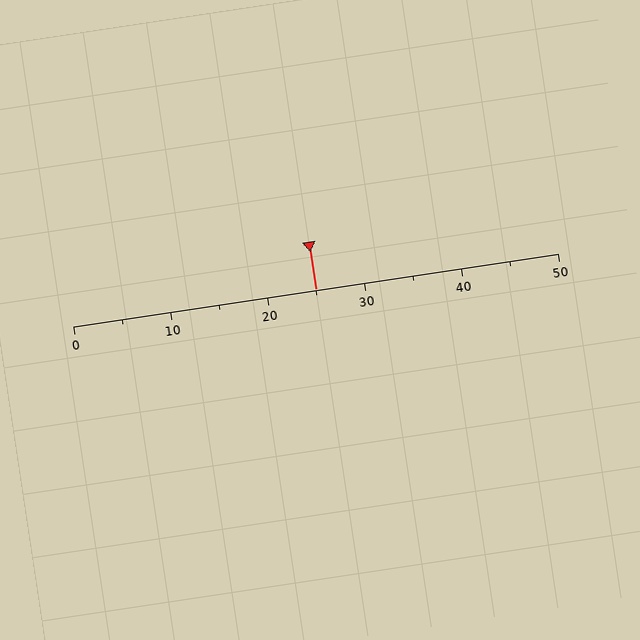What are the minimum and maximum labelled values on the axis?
The axis runs from 0 to 50.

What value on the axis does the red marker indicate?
The marker indicates approximately 25.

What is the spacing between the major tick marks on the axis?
The major ticks are spaced 10 apart.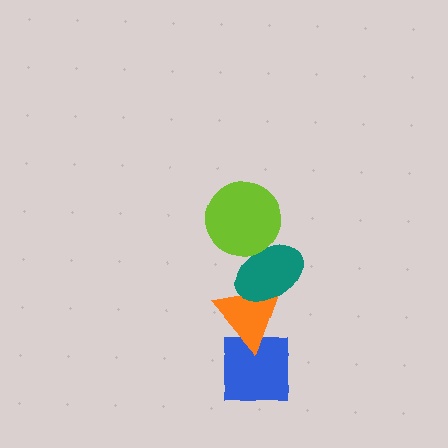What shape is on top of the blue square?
The orange triangle is on top of the blue square.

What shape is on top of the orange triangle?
The teal ellipse is on top of the orange triangle.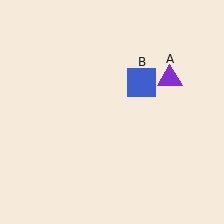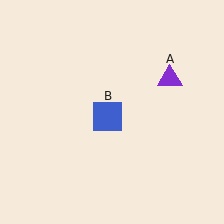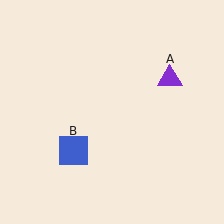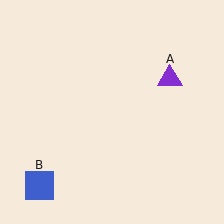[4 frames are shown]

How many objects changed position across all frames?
1 object changed position: blue square (object B).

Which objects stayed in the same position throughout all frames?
Purple triangle (object A) remained stationary.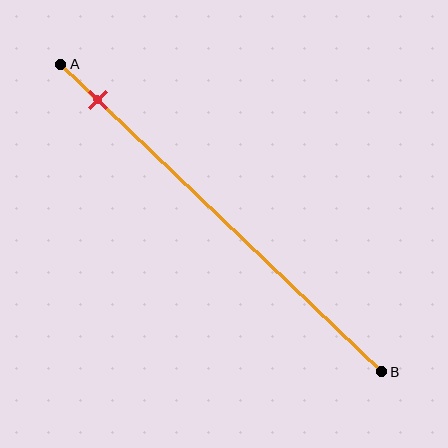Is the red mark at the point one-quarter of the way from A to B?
No, the mark is at about 10% from A, not at the 25% one-quarter point.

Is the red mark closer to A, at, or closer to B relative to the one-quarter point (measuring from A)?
The red mark is closer to point A than the one-quarter point of segment AB.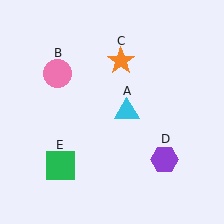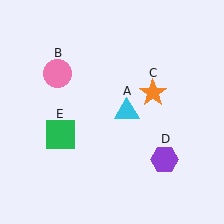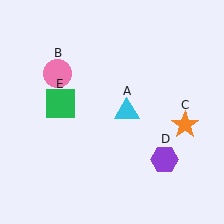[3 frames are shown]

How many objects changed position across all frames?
2 objects changed position: orange star (object C), green square (object E).